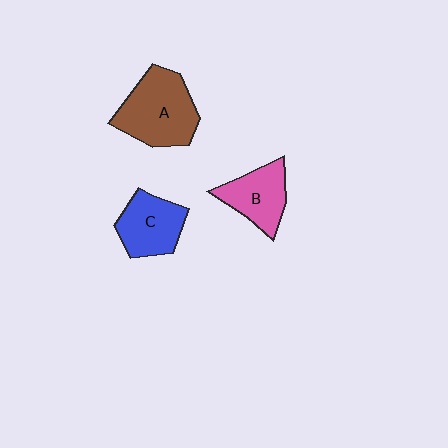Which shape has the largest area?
Shape A (brown).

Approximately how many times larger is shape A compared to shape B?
Approximately 1.5 times.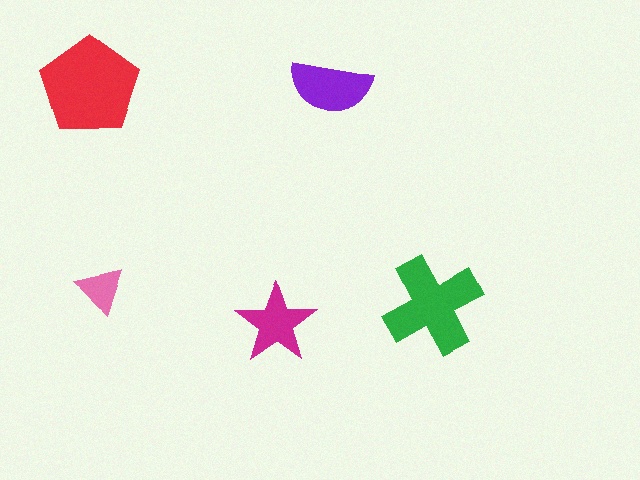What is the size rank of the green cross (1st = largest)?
2nd.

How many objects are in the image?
There are 5 objects in the image.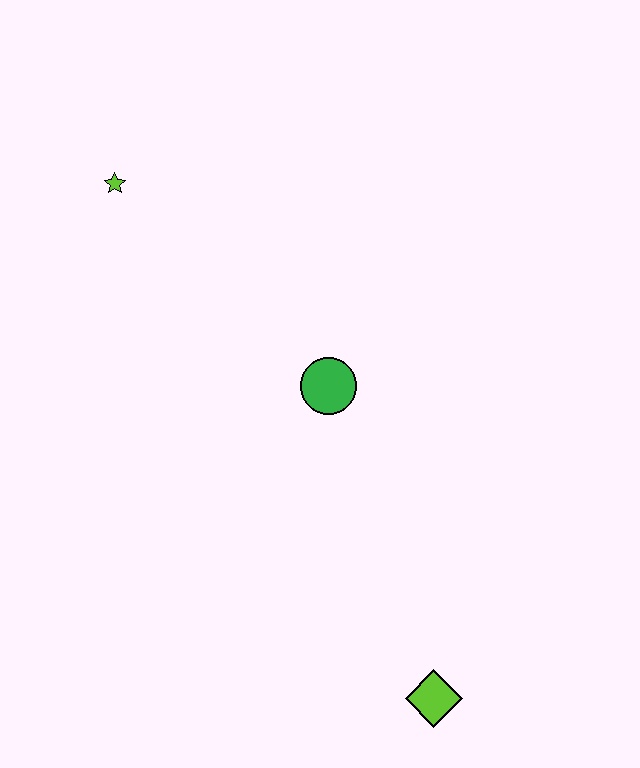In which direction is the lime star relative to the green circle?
The lime star is to the left of the green circle.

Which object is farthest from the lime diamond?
The lime star is farthest from the lime diamond.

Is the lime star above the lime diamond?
Yes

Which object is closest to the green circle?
The lime star is closest to the green circle.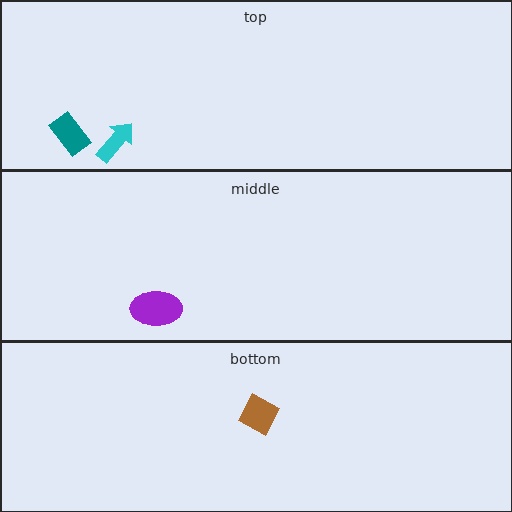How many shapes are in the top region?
2.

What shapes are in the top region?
The cyan arrow, the teal rectangle.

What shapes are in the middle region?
The purple ellipse.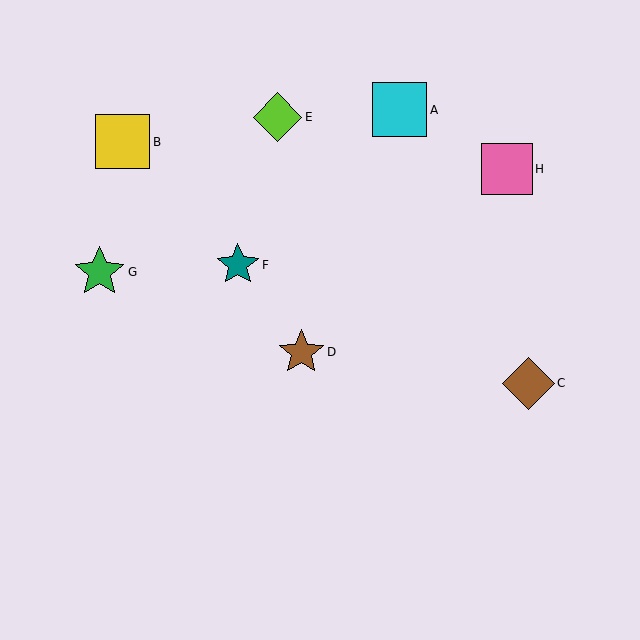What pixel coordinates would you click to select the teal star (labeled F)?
Click at (238, 265) to select the teal star F.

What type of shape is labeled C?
Shape C is a brown diamond.